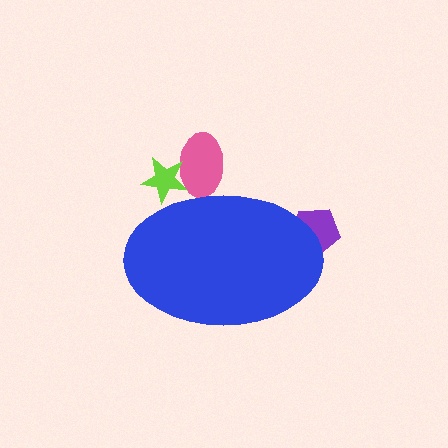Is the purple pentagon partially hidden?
Yes, the purple pentagon is partially hidden behind the blue ellipse.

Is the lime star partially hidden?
Yes, the lime star is partially hidden behind the blue ellipse.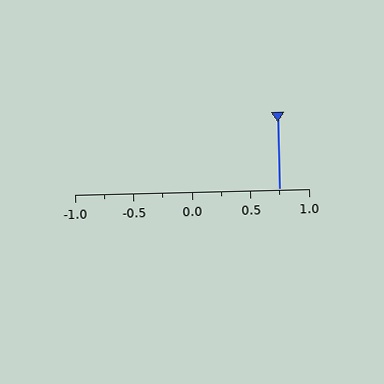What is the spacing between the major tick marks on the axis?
The major ticks are spaced 0.5 apart.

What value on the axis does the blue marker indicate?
The marker indicates approximately 0.75.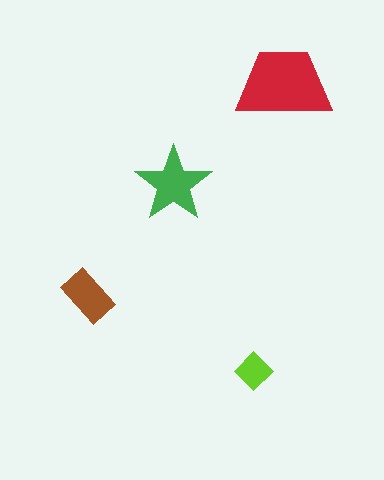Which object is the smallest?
The lime diamond.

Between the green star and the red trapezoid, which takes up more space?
The red trapezoid.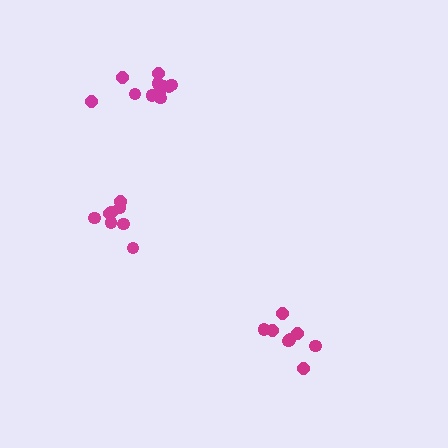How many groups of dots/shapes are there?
There are 3 groups.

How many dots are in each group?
Group 1: 8 dots, Group 2: 8 dots, Group 3: 12 dots (28 total).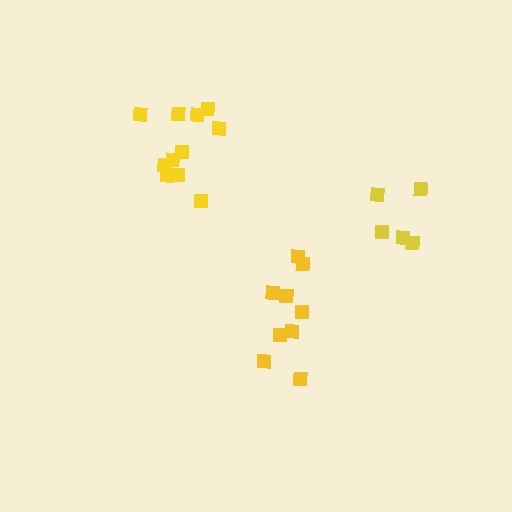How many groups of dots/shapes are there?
There are 3 groups.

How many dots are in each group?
Group 1: 9 dots, Group 2: 11 dots, Group 3: 5 dots (25 total).